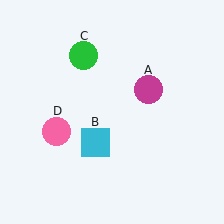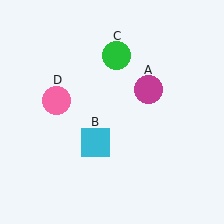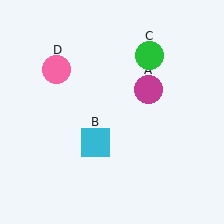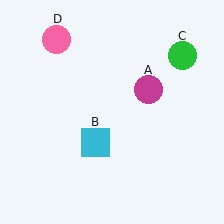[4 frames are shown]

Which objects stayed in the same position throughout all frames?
Magenta circle (object A) and cyan square (object B) remained stationary.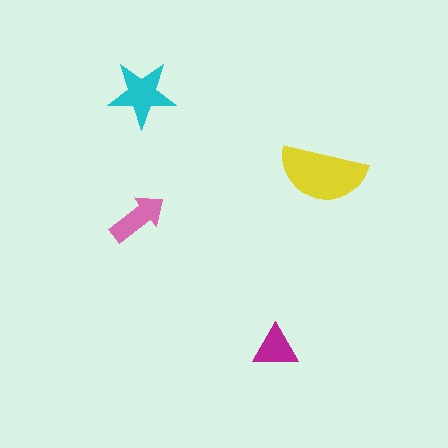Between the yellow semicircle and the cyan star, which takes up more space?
The yellow semicircle.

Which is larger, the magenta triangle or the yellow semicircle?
The yellow semicircle.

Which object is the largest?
The yellow semicircle.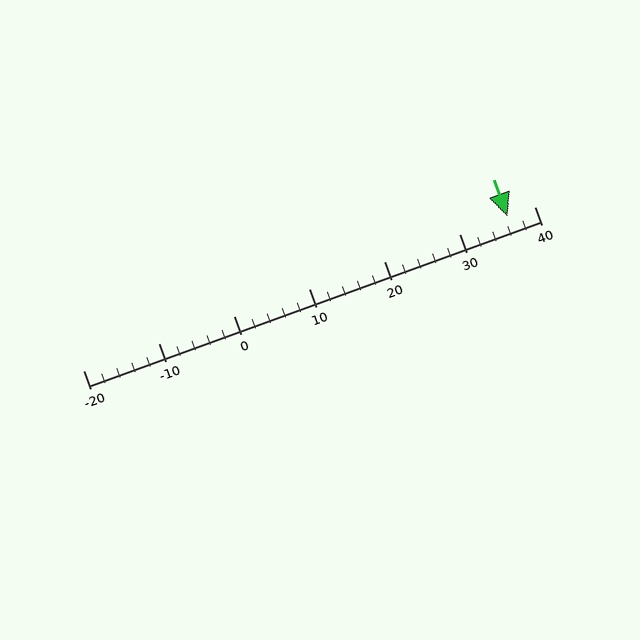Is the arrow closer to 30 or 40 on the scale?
The arrow is closer to 40.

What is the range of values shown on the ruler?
The ruler shows values from -20 to 40.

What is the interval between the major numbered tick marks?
The major tick marks are spaced 10 units apart.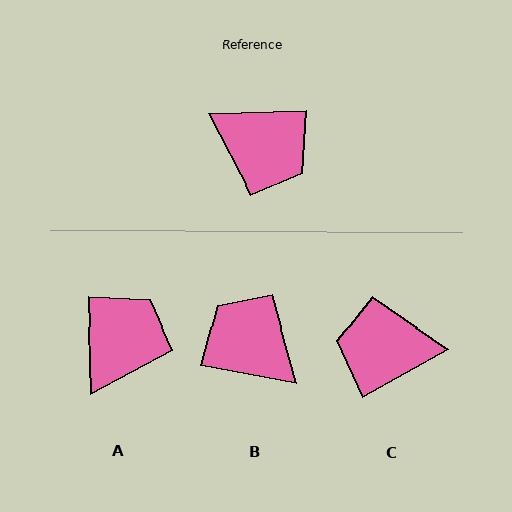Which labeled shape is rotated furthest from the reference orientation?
B, about 168 degrees away.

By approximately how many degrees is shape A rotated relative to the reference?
Approximately 90 degrees counter-clockwise.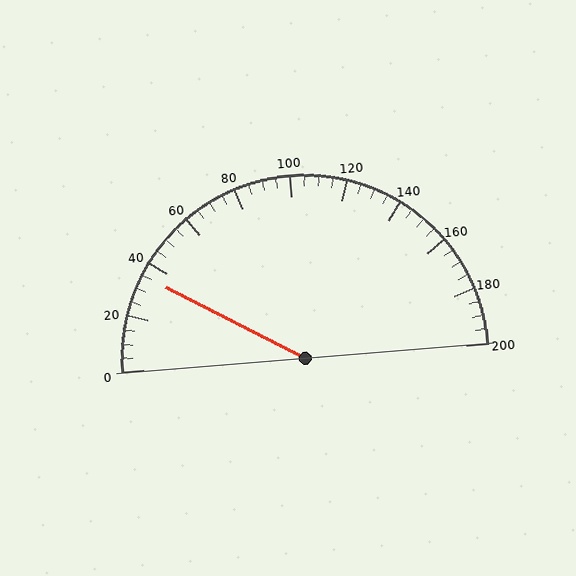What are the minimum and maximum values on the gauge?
The gauge ranges from 0 to 200.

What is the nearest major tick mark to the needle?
The nearest major tick mark is 40.